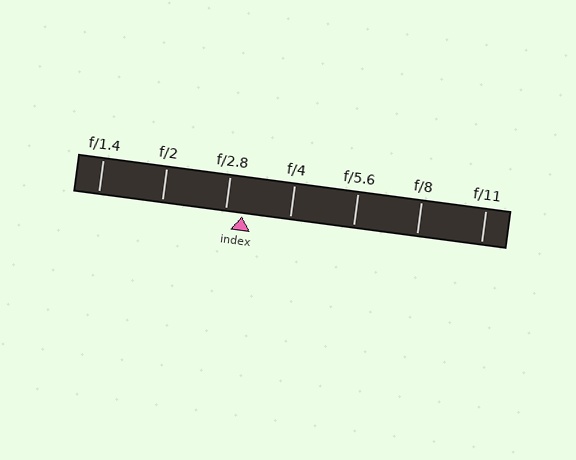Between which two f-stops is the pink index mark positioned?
The index mark is between f/2.8 and f/4.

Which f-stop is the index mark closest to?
The index mark is closest to f/2.8.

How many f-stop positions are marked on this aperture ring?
There are 7 f-stop positions marked.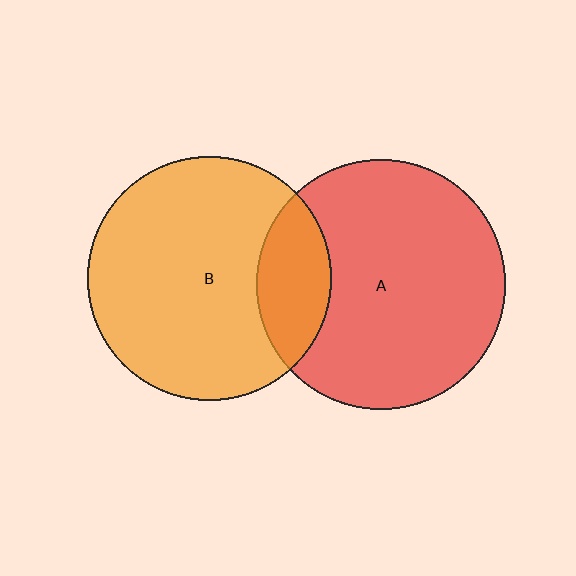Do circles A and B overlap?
Yes.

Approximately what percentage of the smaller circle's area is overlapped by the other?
Approximately 20%.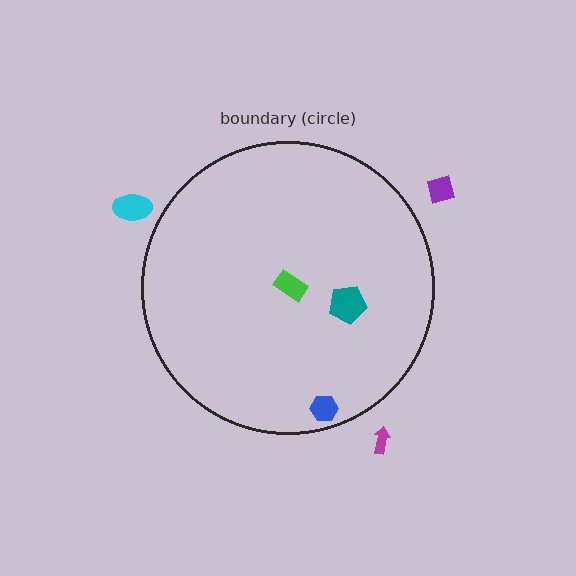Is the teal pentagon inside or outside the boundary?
Inside.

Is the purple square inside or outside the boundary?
Outside.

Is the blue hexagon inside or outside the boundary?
Inside.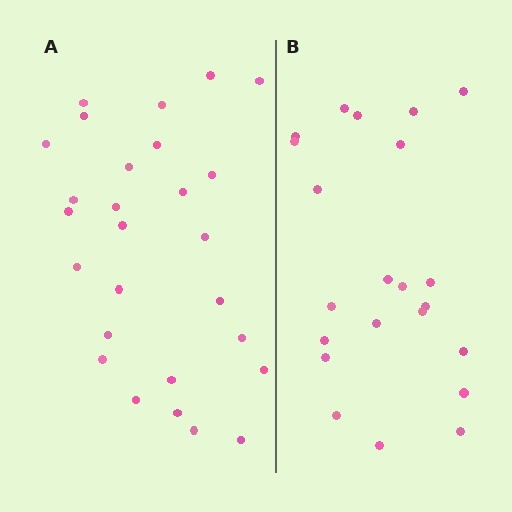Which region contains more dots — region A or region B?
Region A (the left region) has more dots.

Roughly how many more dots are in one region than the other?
Region A has about 5 more dots than region B.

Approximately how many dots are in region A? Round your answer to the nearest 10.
About 30 dots. (The exact count is 27, which rounds to 30.)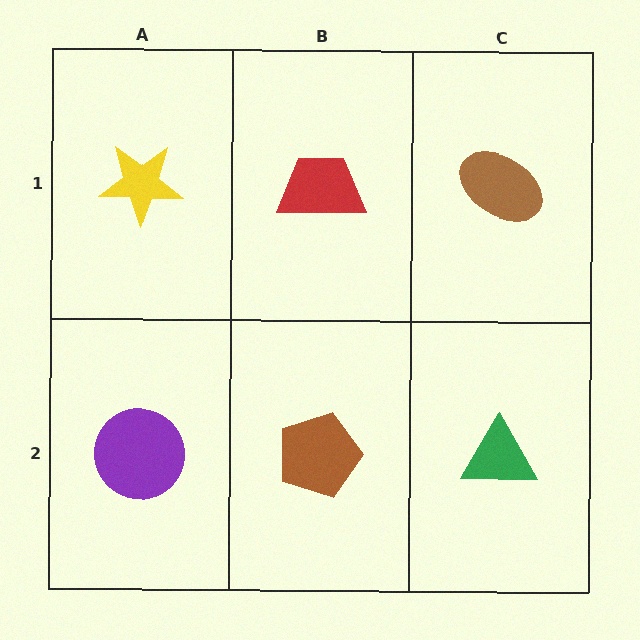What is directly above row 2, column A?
A yellow star.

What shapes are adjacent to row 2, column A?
A yellow star (row 1, column A), a brown pentagon (row 2, column B).